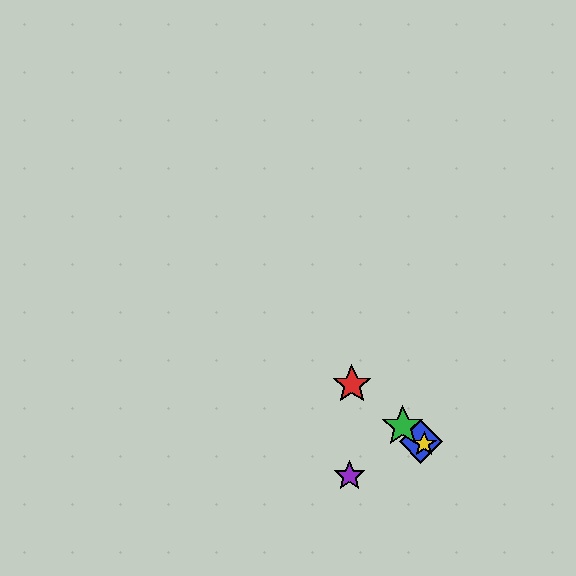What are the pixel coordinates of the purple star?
The purple star is at (350, 476).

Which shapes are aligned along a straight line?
The red star, the blue diamond, the green star, the yellow star are aligned along a straight line.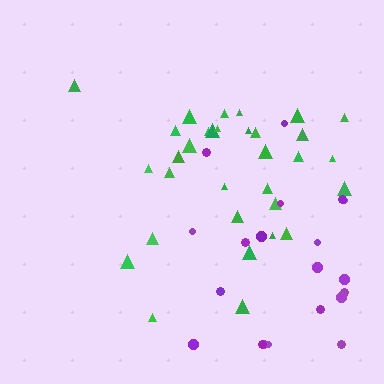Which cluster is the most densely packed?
Green.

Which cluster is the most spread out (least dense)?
Purple.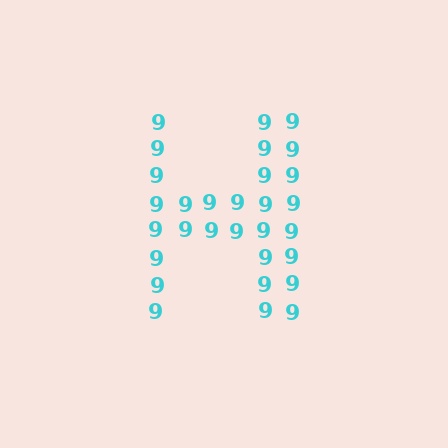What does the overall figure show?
The overall figure shows the letter H.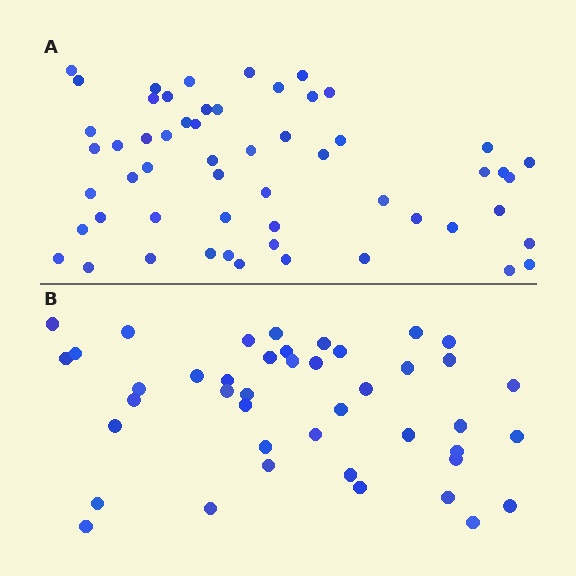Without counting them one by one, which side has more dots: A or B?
Region A (the top region) has more dots.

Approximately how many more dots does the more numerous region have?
Region A has approximately 15 more dots than region B.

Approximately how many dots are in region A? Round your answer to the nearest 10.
About 60 dots. (The exact count is 56, which rounds to 60.)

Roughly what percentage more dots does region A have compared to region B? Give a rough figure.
About 30% more.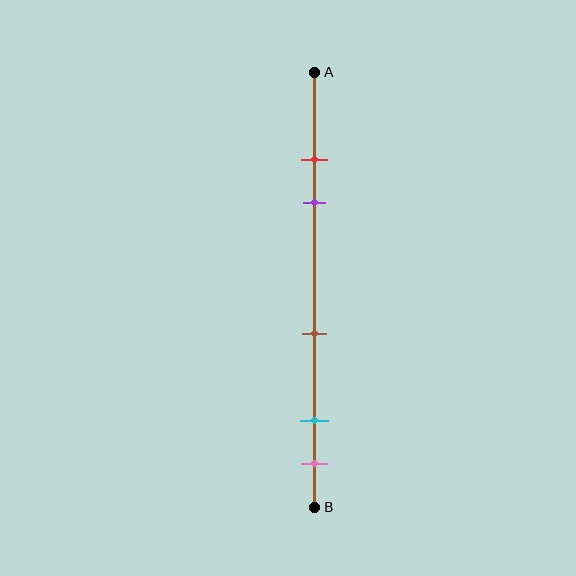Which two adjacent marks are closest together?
The red and purple marks are the closest adjacent pair.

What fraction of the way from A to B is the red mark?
The red mark is approximately 20% (0.2) of the way from A to B.